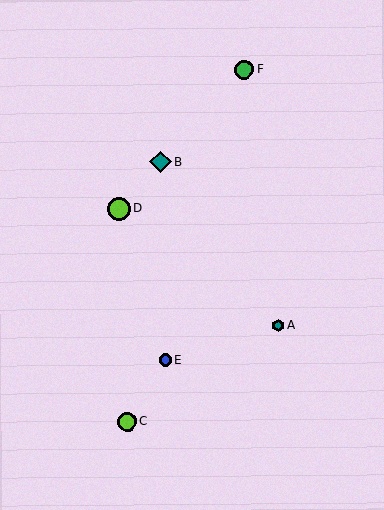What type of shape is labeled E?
Shape E is a blue circle.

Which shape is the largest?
The lime circle (labeled D) is the largest.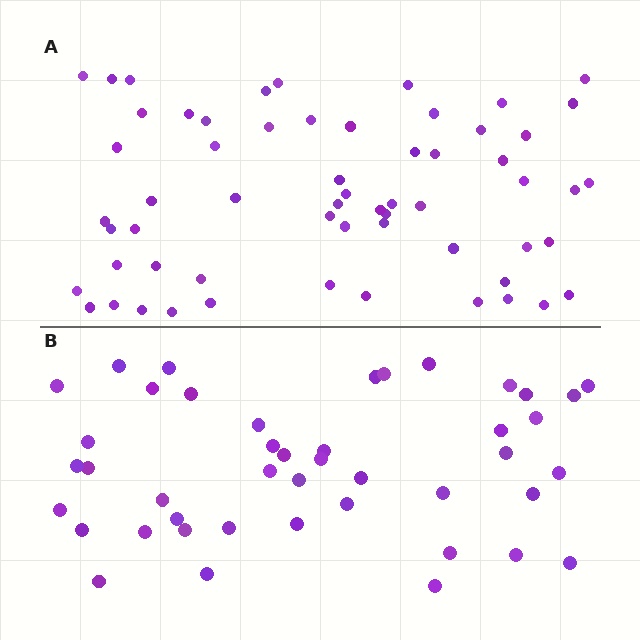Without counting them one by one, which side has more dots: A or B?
Region A (the top region) has more dots.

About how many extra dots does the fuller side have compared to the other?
Region A has approximately 15 more dots than region B.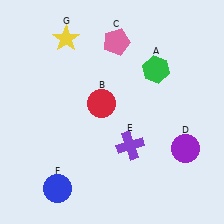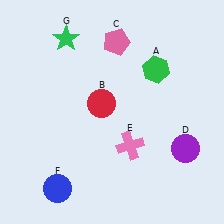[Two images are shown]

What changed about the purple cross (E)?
In Image 1, E is purple. In Image 2, it changed to pink.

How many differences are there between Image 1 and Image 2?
There are 2 differences between the two images.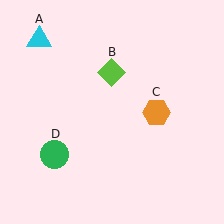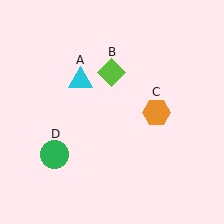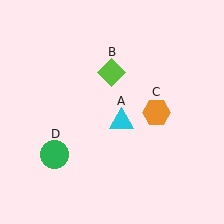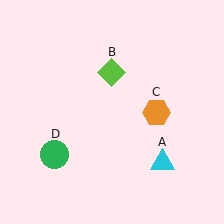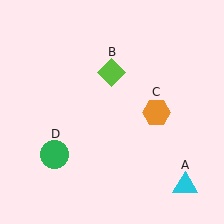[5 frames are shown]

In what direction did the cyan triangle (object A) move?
The cyan triangle (object A) moved down and to the right.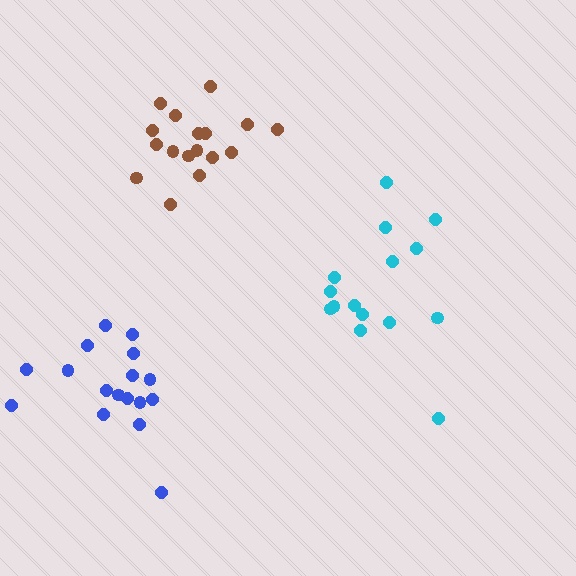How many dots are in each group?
Group 1: 15 dots, Group 2: 17 dots, Group 3: 17 dots (49 total).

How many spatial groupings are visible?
There are 3 spatial groupings.